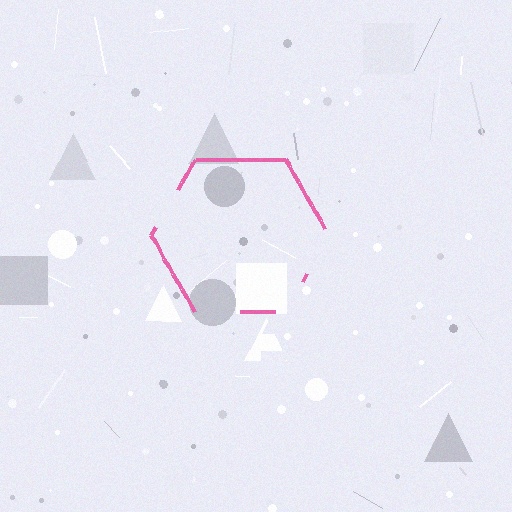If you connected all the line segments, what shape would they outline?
They would outline a hexagon.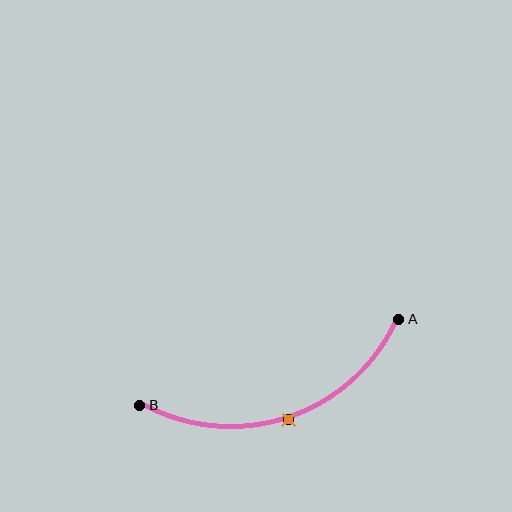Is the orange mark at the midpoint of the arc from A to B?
Yes. The orange mark lies on the arc at equal arc-length from both A and B — it is the arc midpoint.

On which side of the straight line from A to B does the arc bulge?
The arc bulges below the straight line connecting A and B.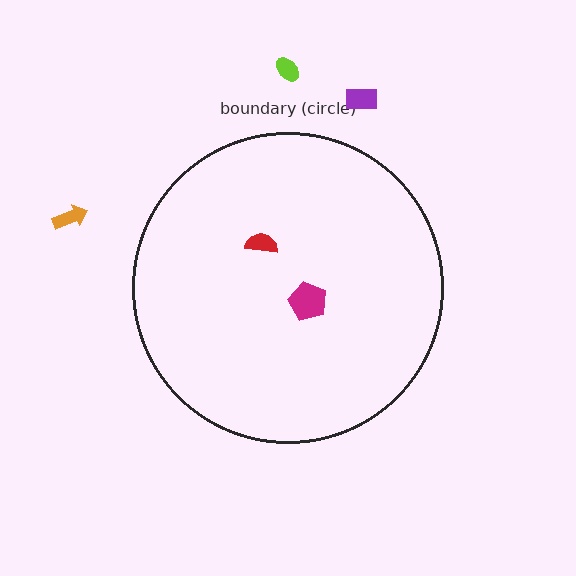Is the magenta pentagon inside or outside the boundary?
Inside.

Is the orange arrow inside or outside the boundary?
Outside.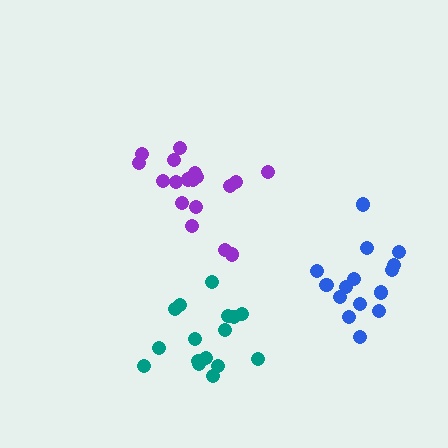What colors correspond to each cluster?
The clusters are colored: purple, teal, blue.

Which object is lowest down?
The teal cluster is bottommost.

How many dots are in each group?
Group 1: 18 dots, Group 2: 16 dots, Group 3: 15 dots (49 total).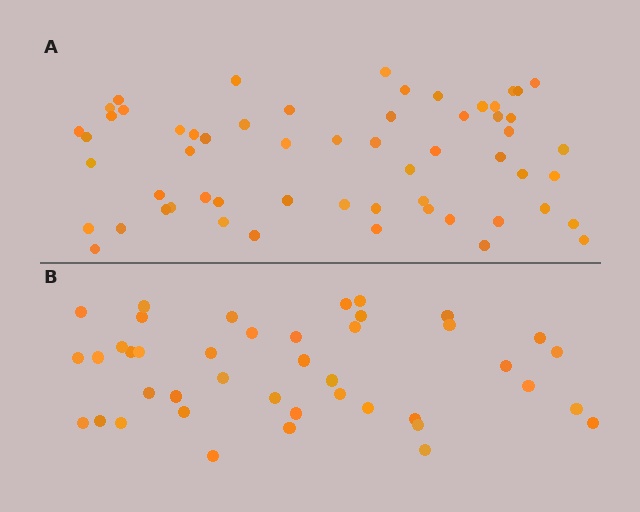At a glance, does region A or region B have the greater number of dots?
Region A (the top region) has more dots.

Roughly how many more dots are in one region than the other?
Region A has approximately 15 more dots than region B.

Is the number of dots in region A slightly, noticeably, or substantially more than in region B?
Region A has noticeably more, but not dramatically so. The ratio is roughly 1.4 to 1.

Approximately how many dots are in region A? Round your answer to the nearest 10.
About 60 dots. (The exact count is 58, which rounds to 60.)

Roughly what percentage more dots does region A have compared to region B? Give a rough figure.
About 40% more.